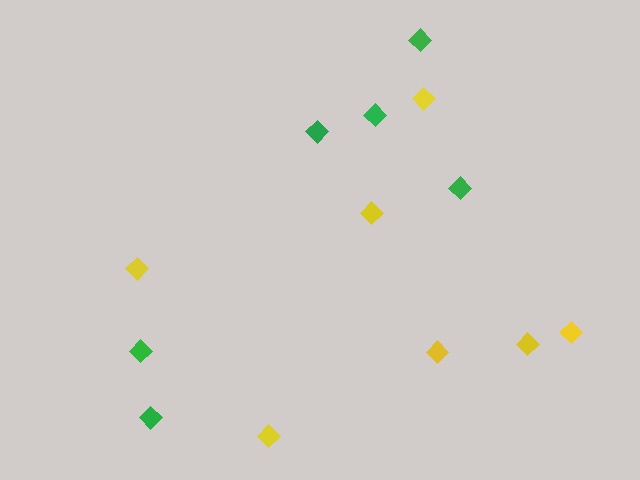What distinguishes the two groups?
There are 2 groups: one group of yellow diamonds (7) and one group of green diamonds (6).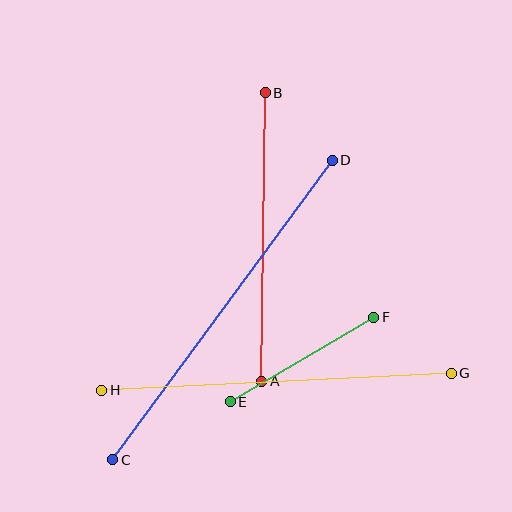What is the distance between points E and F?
The distance is approximately 167 pixels.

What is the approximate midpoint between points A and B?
The midpoint is at approximately (264, 237) pixels.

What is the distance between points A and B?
The distance is approximately 288 pixels.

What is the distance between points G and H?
The distance is approximately 350 pixels.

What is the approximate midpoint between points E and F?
The midpoint is at approximately (302, 360) pixels.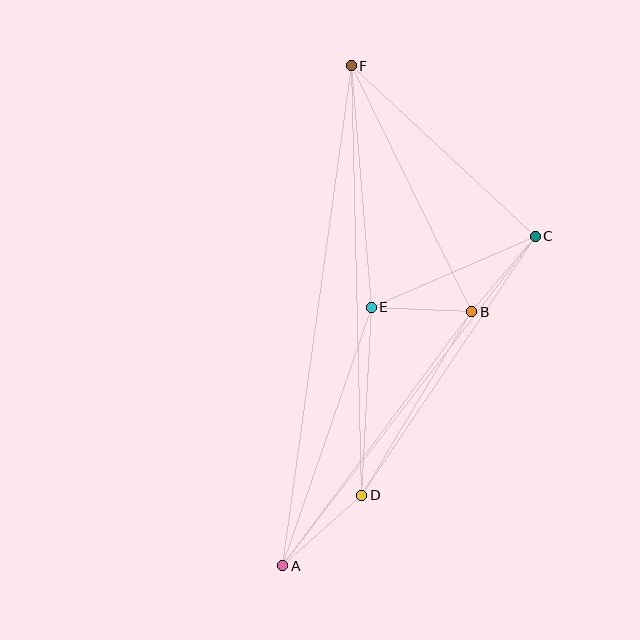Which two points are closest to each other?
Points B and C are closest to each other.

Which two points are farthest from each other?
Points A and F are farthest from each other.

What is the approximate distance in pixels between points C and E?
The distance between C and E is approximately 179 pixels.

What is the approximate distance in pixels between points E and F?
The distance between E and F is approximately 242 pixels.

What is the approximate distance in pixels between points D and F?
The distance between D and F is approximately 430 pixels.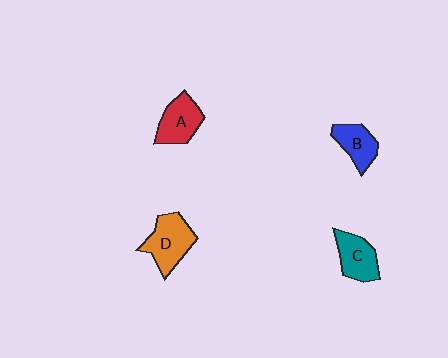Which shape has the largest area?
Shape D (orange).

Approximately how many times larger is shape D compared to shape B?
Approximately 1.5 times.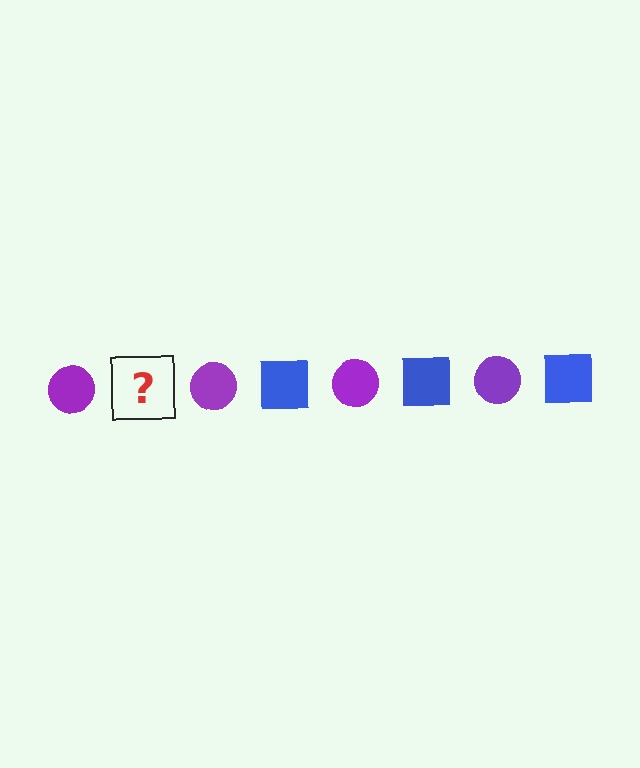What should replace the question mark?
The question mark should be replaced with a blue square.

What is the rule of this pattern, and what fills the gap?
The rule is that the pattern alternates between purple circle and blue square. The gap should be filled with a blue square.